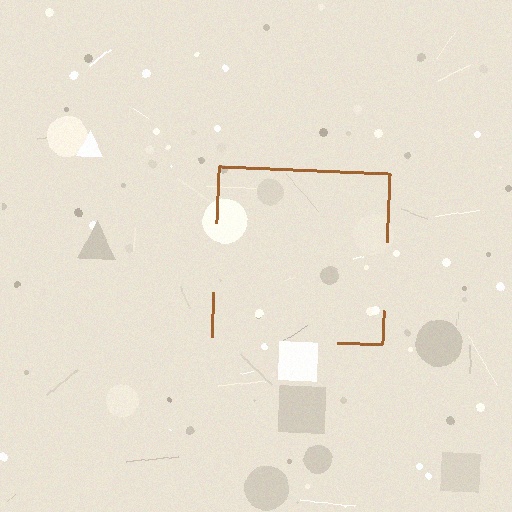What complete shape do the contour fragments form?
The contour fragments form a square.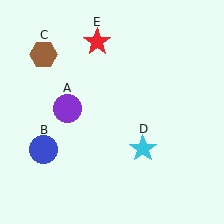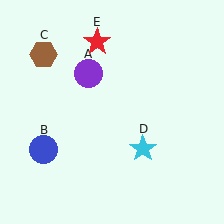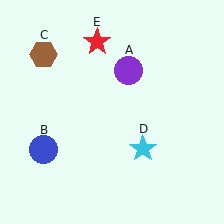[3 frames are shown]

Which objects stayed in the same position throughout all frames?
Blue circle (object B) and brown hexagon (object C) and cyan star (object D) and red star (object E) remained stationary.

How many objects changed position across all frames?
1 object changed position: purple circle (object A).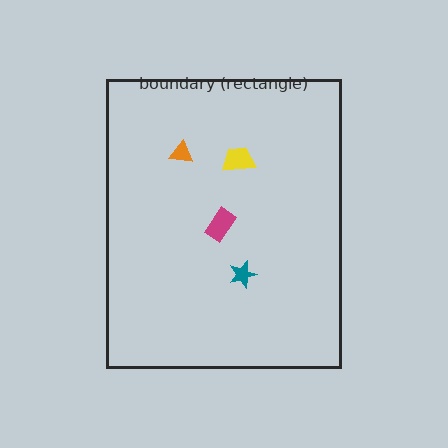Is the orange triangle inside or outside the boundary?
Inside.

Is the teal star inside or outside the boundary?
Inside.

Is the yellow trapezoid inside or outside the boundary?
Inside.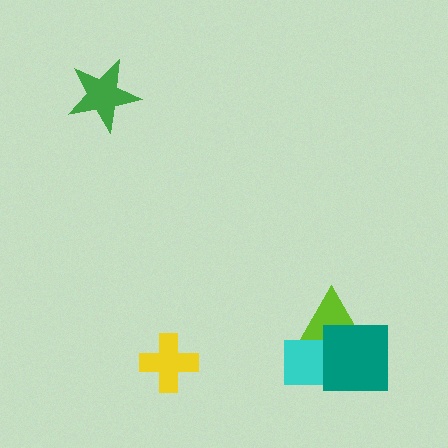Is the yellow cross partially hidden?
No, no other shape covers it.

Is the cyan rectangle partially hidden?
Yes, it is partially covered by another shape.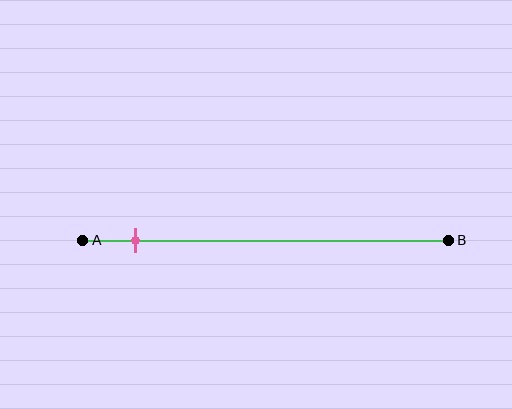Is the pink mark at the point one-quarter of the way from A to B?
No, the mark is at about 15% from A, not at the 25% one-quarter point.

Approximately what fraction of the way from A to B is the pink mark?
The pink mark is approximately 15% of the way from A to B.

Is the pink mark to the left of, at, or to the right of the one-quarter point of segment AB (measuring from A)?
The pink mark is to the left of the one-quarter point of segment AB.